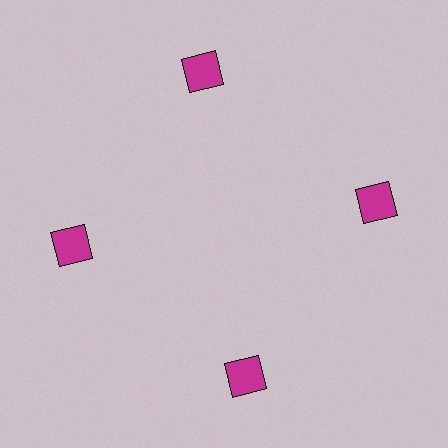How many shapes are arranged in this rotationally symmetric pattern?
There are 4 shapes, arranged in 4 groups of 1.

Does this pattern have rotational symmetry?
Yes, this pattern has 4-fold rotational symmetry. It looks the same after rotating 90 degrees around the center.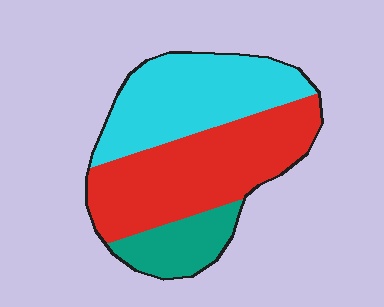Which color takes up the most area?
Red, at roughly 45%.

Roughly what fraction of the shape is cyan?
Cyan takes up about three eighths (3/8) of the shape.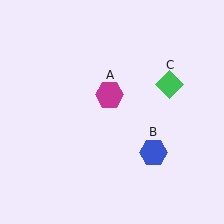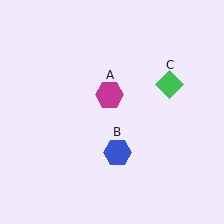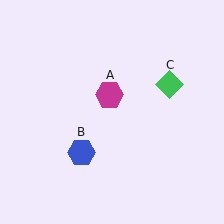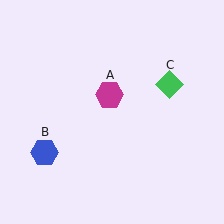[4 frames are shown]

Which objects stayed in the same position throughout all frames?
Magenta hexagon (object A) and green diamond (object C) remained stationary.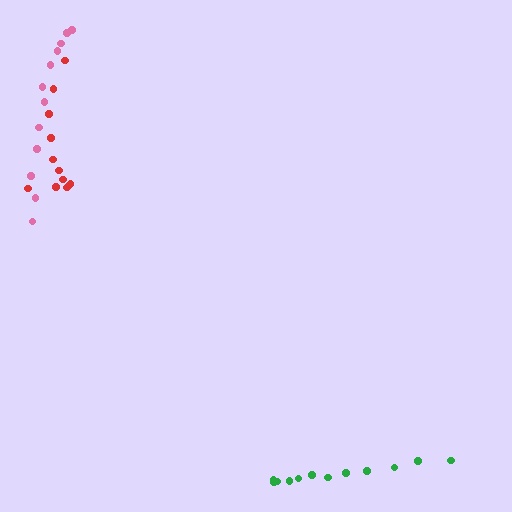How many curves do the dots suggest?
There are 3 distinct paths.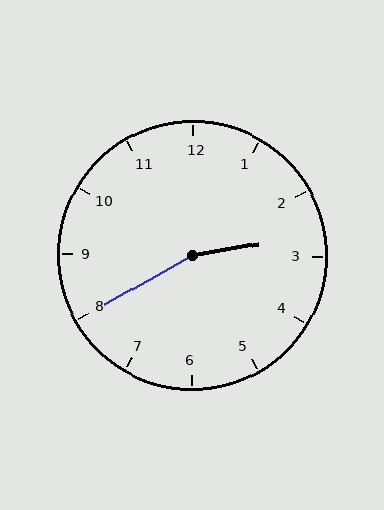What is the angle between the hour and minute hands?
Approximately 160 degrees.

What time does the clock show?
2:40.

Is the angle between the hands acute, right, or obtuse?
It is obtuse.